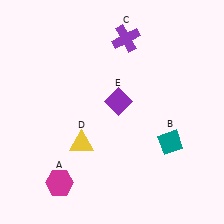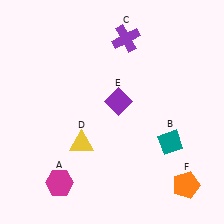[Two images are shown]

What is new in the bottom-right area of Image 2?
An orange pentagon (F) was added in the bottom-right area of Image 2.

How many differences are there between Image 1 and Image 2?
There is 1 difference between the two images.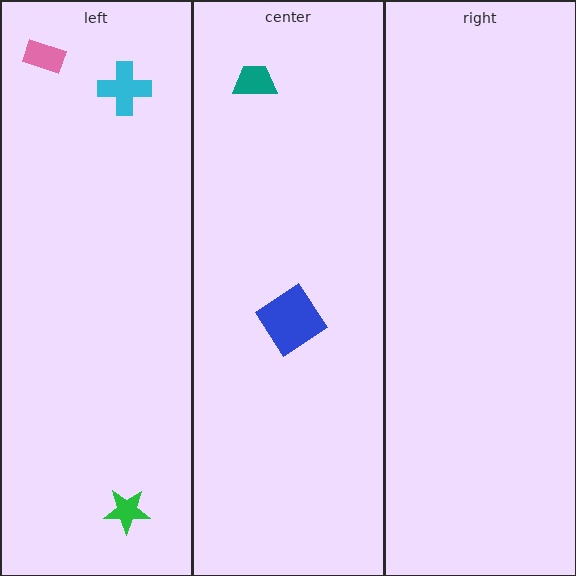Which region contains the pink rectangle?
The left region.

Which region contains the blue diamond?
The center region.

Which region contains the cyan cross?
The left region.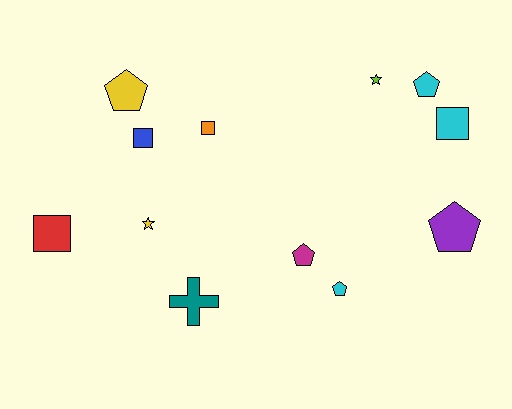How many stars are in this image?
There are 2 stars.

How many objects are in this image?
There are 12 objects.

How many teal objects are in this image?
There is 1 teal object.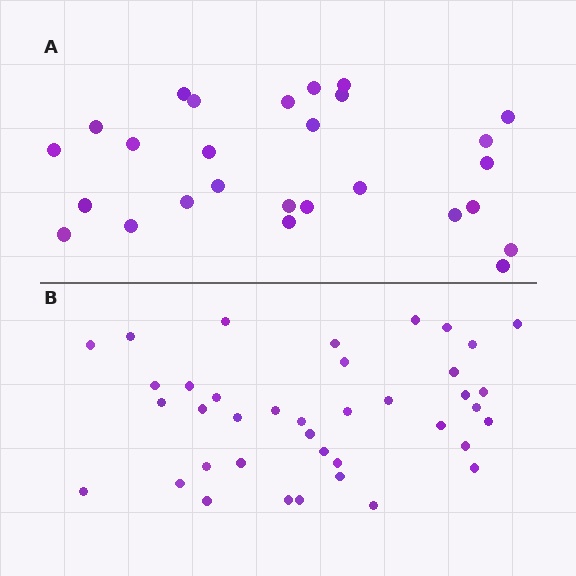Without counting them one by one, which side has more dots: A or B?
Region B (the bottom region) has more dots.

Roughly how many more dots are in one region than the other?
Region B has roughly 12 or so more dots than region A.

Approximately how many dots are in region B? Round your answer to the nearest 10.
About 40 dots. (The exact count is 39, which rounds to 40.)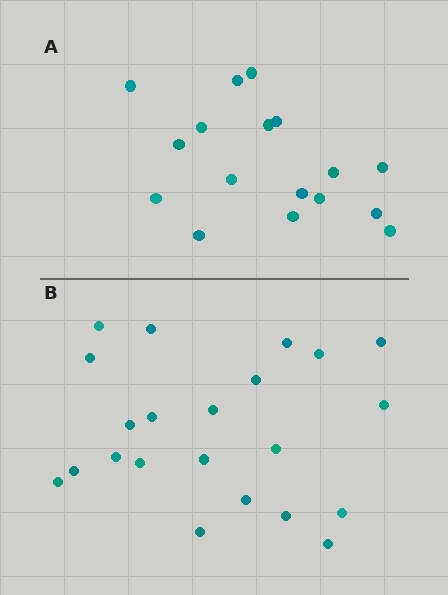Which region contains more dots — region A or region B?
Region B (the bottom region) has more dots.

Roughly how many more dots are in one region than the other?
Region B has about 5 more dots than region A.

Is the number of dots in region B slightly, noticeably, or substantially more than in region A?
Region B has noticeably more, but not dramatically so. The ratio is roughly 1.3 to 1.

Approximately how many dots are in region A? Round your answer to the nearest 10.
About 20 dots. (The exact count is 17, which rounds to 20.)